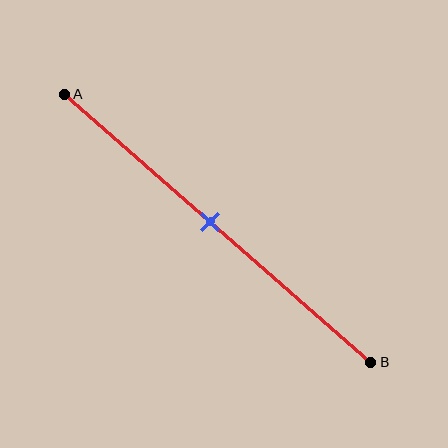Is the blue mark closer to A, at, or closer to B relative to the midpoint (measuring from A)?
The blue mark is approximately at the midpoint of segment AB.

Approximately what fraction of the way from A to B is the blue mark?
The blue mark is approximately 50% of the way from A to B.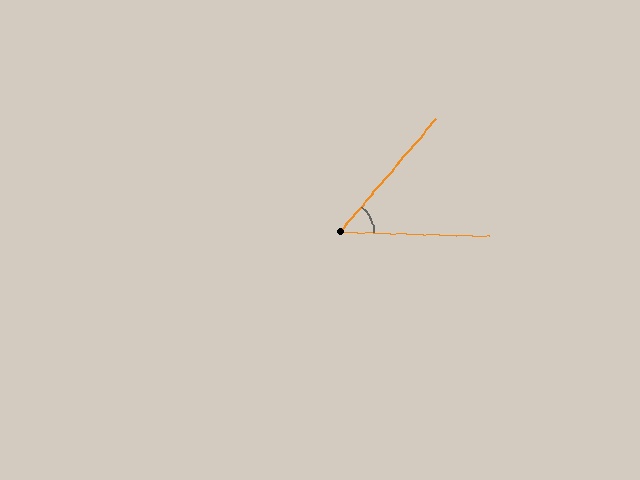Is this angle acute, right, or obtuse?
It is acute.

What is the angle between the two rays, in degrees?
Approximately 51 degrees.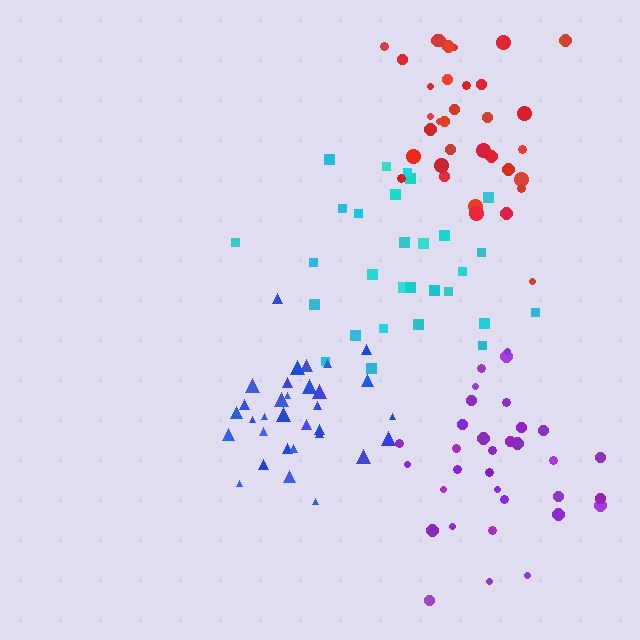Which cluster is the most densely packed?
Blue.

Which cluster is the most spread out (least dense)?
Cyan.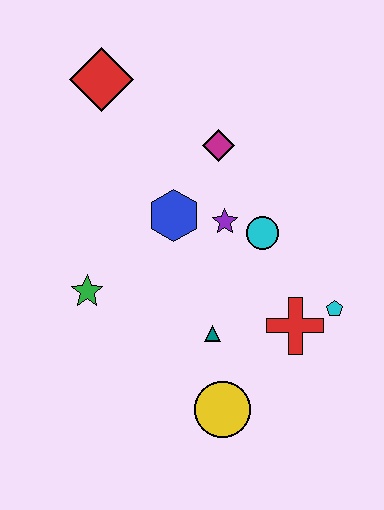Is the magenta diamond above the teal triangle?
Yes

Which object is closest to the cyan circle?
The purple star is closest to the cyan circle.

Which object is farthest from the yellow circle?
The red diamond is farthest from the yellow circle.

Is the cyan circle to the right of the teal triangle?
Yes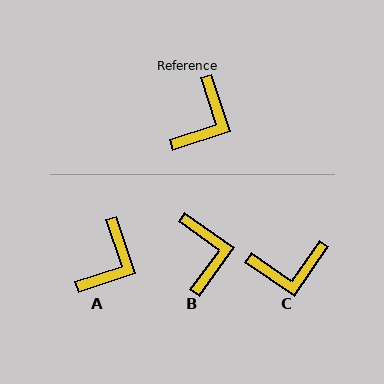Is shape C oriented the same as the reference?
No, it is off by about 52 degrees.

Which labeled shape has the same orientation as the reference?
A.